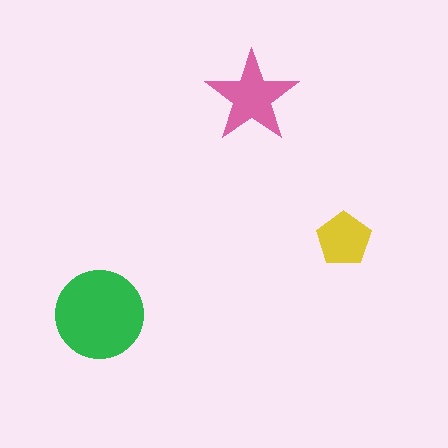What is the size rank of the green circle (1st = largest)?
1st.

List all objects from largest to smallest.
The green circle, the pink star, the yellow pentagon.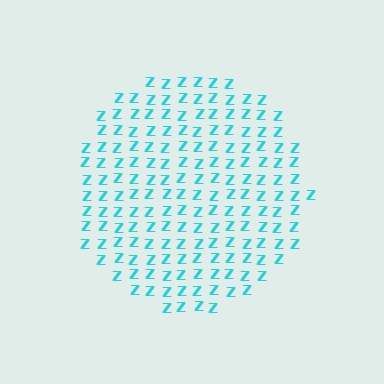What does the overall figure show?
The overall figure shows a circle.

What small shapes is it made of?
It is made of small letter Z's.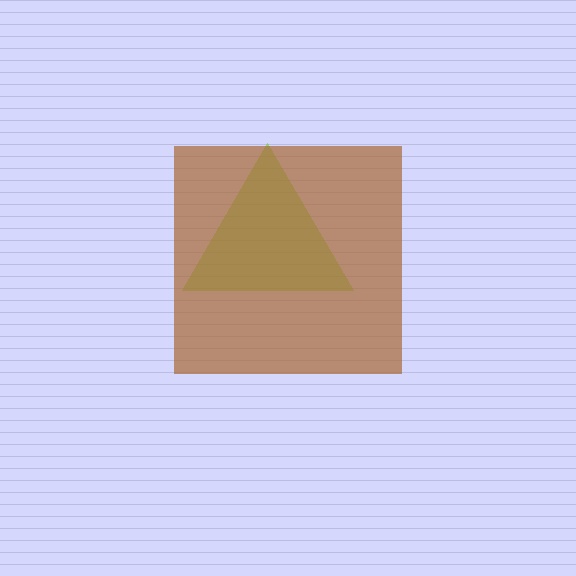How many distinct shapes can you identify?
There are 2 distinct shapes: a lime triangle, a brown square.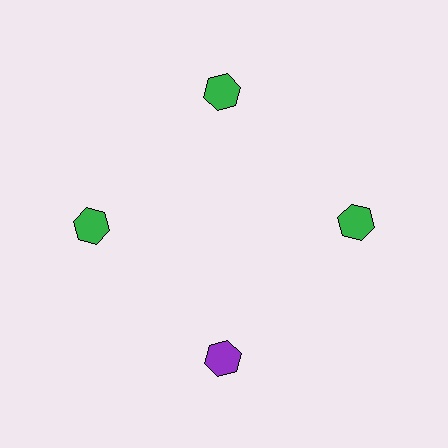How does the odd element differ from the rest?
It has a different color: purple instead of green.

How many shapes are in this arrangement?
There are 4 shapes arranged in a ring pattern.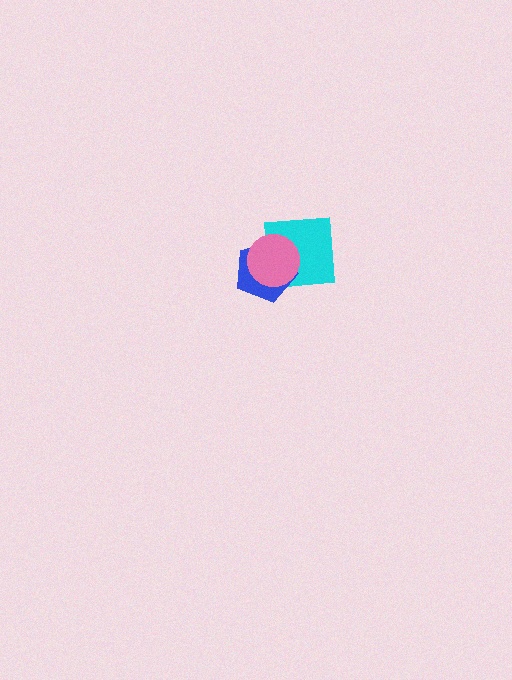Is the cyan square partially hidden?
Yes, it is partially covered by another shape.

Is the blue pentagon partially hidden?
Yes, it is partially covered by another shape.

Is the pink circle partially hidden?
No, no other shape covers it.